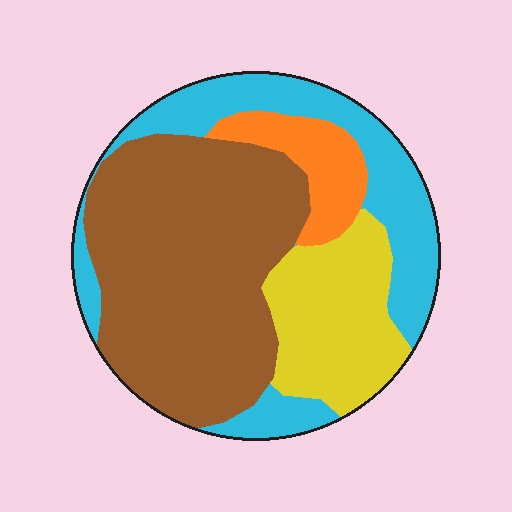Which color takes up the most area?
Brown, at roughly 45%.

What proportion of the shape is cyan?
Cyan covers about 25% of the shape.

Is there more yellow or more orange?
Yellow.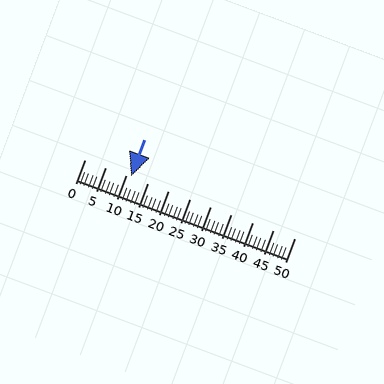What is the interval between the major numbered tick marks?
The major tick marks are spaced 5 units apart.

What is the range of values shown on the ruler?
The ruler shows values from 0 to 50.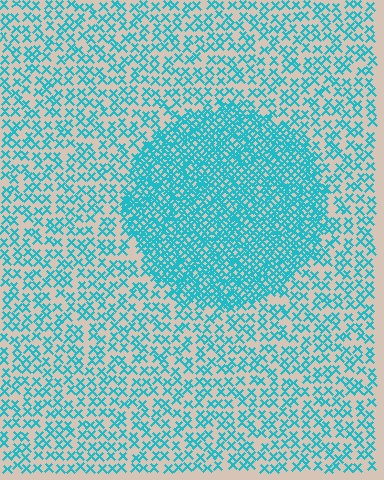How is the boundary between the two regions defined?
The boundary is defined by a change in element density (approximately 2.5x ratio). All elements are the same color, size, and shape.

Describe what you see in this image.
The image contains small cyan elements arranged at two different densities. A circle-shaped region is visible where the elements are more densely packed than the surrounding area.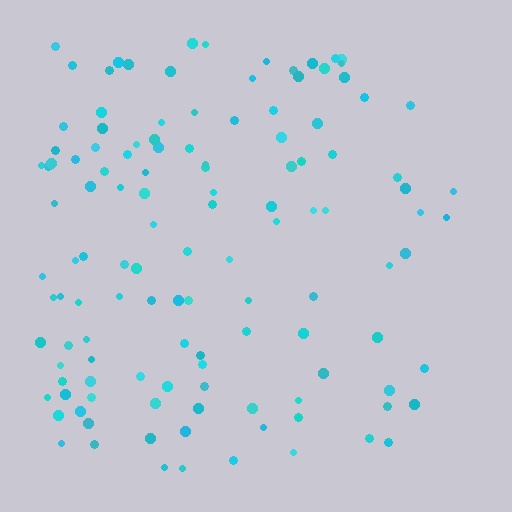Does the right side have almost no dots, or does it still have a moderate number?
Still a moderate number, just noticeably fewer than the left.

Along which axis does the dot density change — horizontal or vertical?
Horizontal.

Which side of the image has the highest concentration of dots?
The left.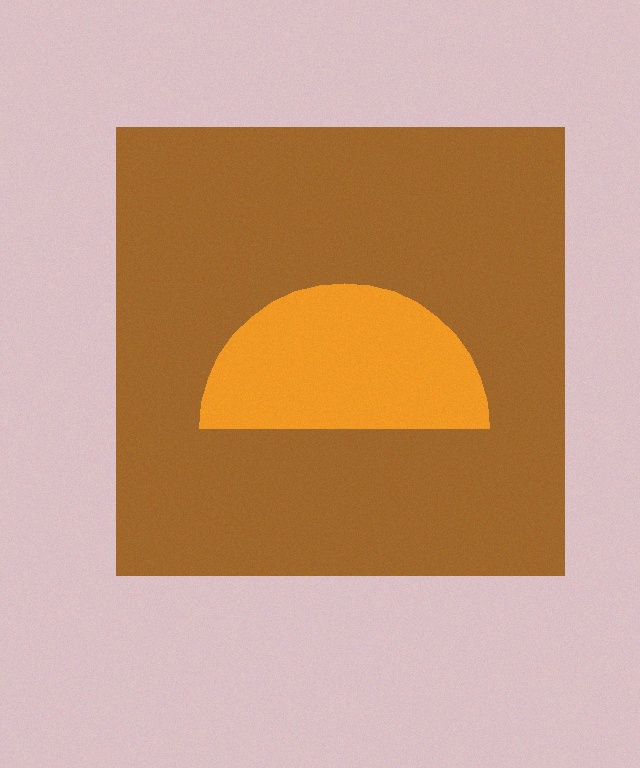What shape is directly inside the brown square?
The orange semicircle.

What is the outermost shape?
The brown square.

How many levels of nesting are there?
2.